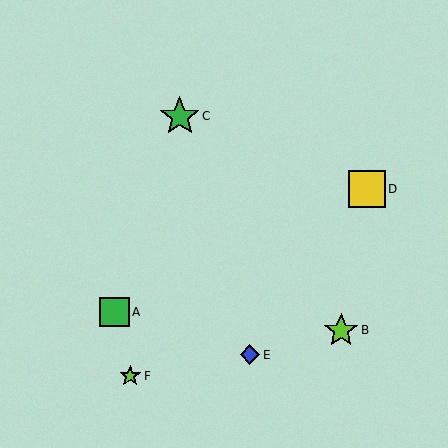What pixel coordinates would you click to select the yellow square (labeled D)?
Click at (367, 189) to select the yellow square D.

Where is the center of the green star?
The center of the green star is at (180, 116).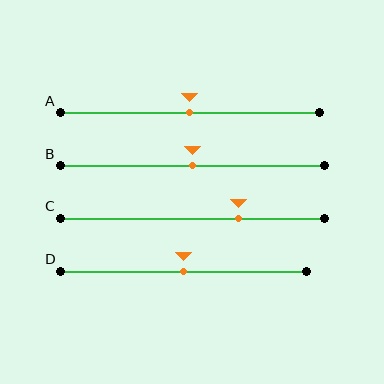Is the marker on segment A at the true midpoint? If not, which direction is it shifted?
Yes, the marker on segment A is at the true midpoint.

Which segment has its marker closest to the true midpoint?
Segment A has its marker closest to the true midpoint.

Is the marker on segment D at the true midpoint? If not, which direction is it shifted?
Yes, the marker on segment D is at the true midpoint.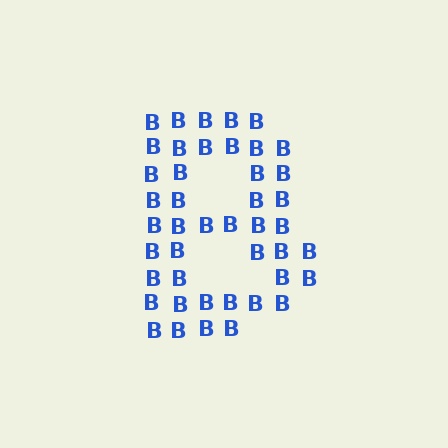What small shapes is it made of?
It is made of small letter B's.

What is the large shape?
The large shape is the letter B.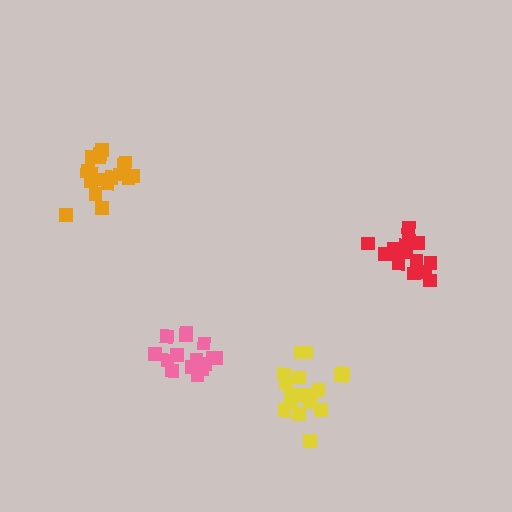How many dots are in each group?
Group 1: 16 dots, Group 2: 18 dots, Group 3: 17 dots, Group 4: 18 dots (69 total).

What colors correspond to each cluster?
The clusters are colored: pink, yellow, red, orange.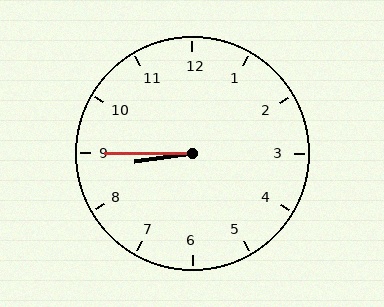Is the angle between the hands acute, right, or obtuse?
It is acute.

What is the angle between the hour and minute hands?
Approximately 8 degrees.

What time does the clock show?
8:45.